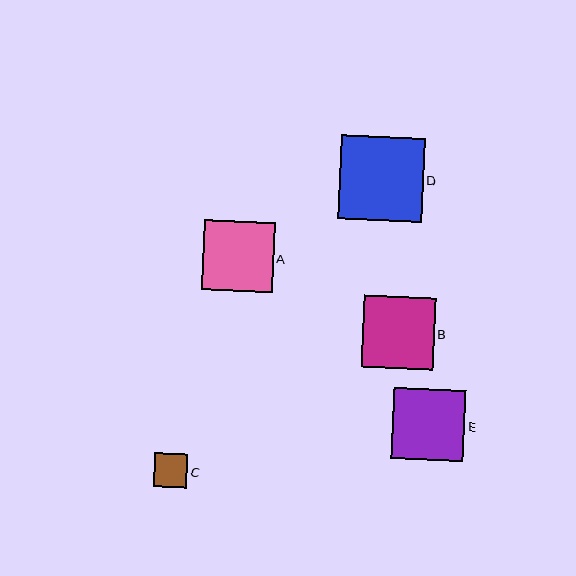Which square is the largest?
Square D is the largest with a size of approximately 84 pixels.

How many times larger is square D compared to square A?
Square D is approximately 1.2 times the size of square A.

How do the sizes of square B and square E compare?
Square B and square E are approximately the same size.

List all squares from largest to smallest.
From largest to smallest: D, B, E, A, C.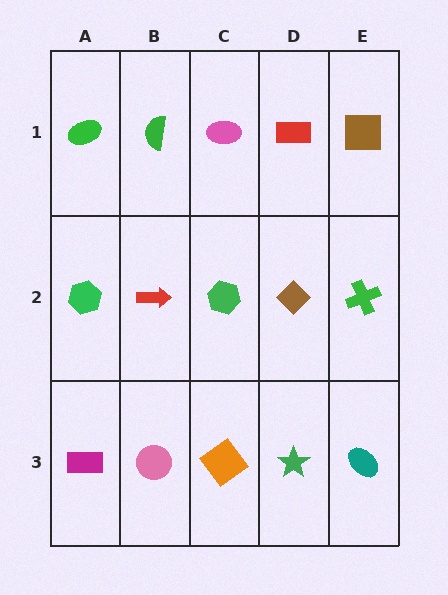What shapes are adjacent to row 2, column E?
A brown square (row 1, column E), a teal ellipse (row 3, column E), a brown diamond (row 2, column D).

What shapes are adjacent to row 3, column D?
A brown diamond (row 2, column D), an orange diamond (row 3, column C), a teal ellipse (row 3, column E).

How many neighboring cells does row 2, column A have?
3.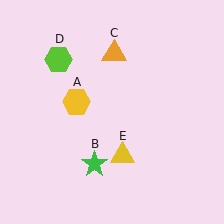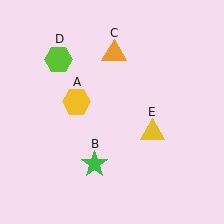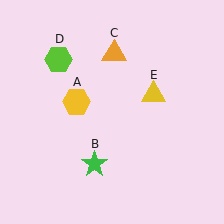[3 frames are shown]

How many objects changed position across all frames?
1 object changed position: yellow triangle (object E).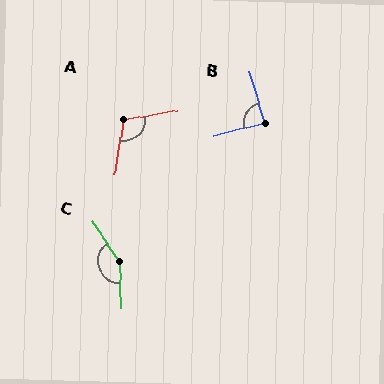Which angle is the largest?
C, at approximately 147 degrees.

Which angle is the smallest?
B, at approximately 88 degrees.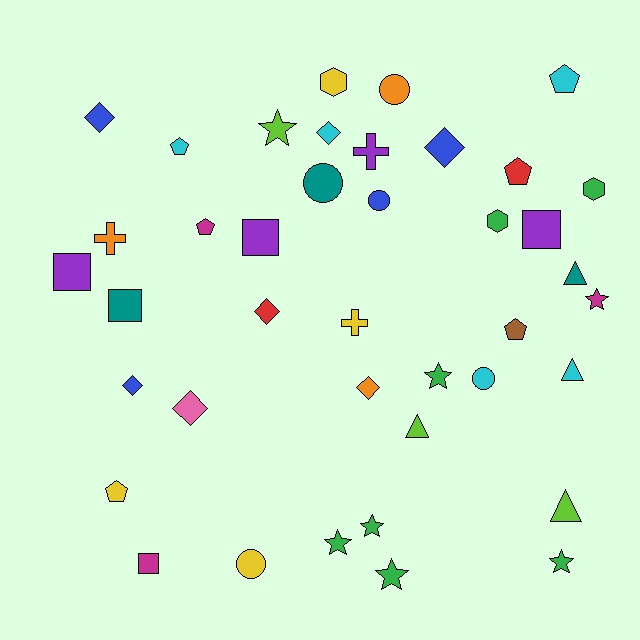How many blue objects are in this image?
There are 4 blue objects.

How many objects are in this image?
There are 40 objects.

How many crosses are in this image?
There are 3 crosses.